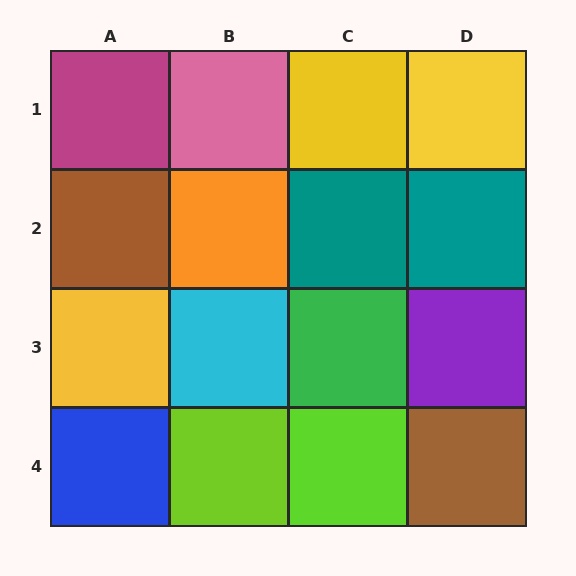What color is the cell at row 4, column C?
Lime.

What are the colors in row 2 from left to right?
Brown, orange, teal, teal.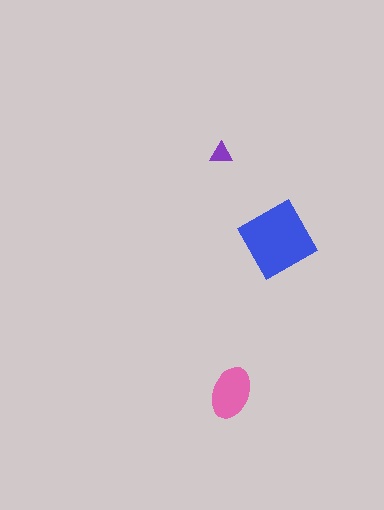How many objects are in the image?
There are 3 objects in the image.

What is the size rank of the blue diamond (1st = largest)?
1st.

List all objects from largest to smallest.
The blue diamond, the pink ellipse, the purple triangle.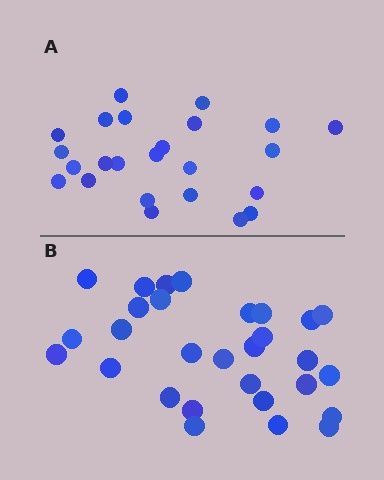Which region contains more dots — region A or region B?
Region B (the bottom region) has more dots.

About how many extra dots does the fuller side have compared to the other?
Region B has about 5 more dots than region A.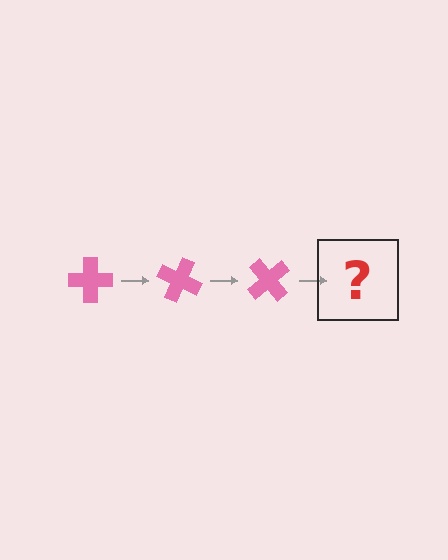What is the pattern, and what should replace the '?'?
The pattern is that the cross rotates 25 degrees each step. The '?' should be a pink cross rotated 75 degrees.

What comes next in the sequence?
The next element should be a pink cross rotated 75 degrees.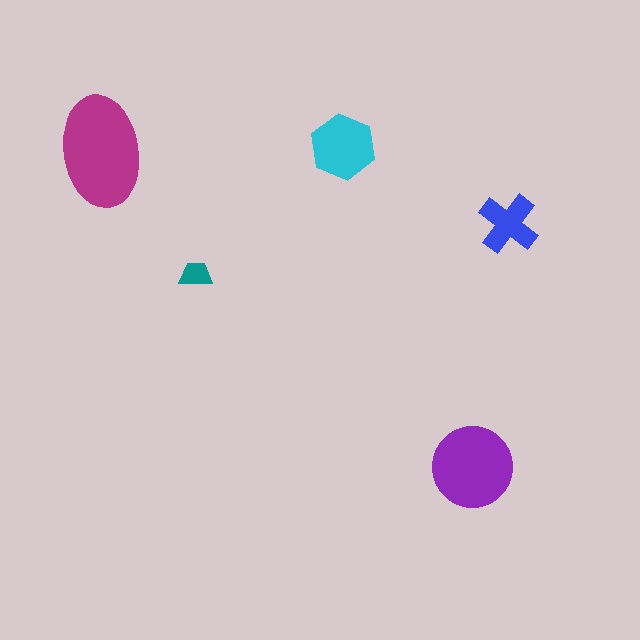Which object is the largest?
The magenta ellipse.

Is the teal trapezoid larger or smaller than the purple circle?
Smaller.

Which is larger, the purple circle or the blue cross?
The purple circle.